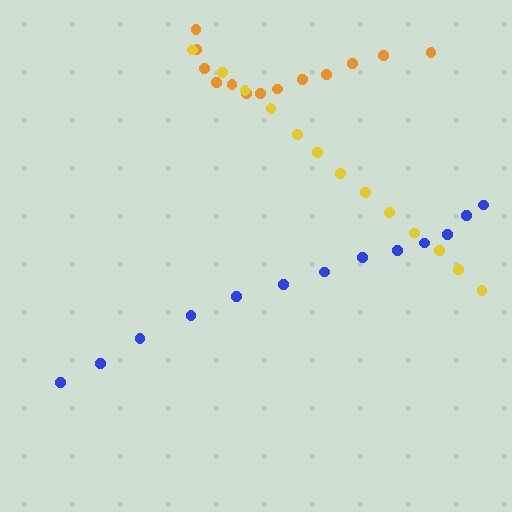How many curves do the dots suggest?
There are 3 distinct paths.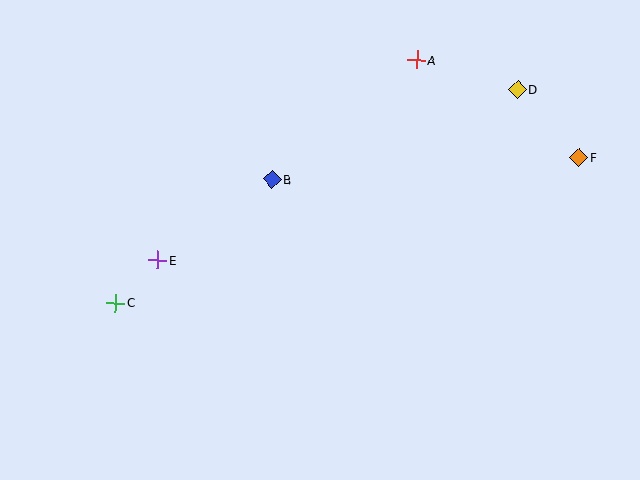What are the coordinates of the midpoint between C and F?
The midpoint between C and F is at (347, 230).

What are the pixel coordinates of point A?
Point A is at (417, 60).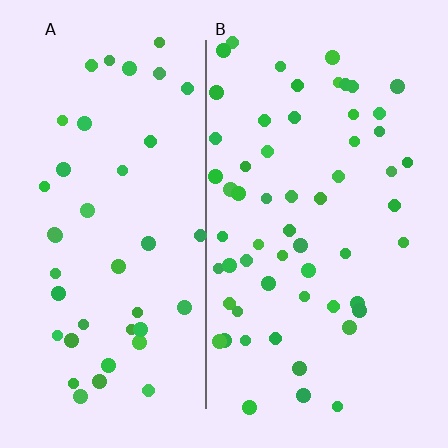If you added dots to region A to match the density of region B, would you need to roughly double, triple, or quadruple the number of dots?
Approximately double.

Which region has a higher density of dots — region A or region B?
B (the right).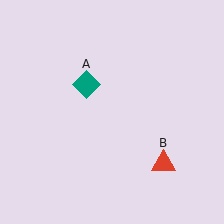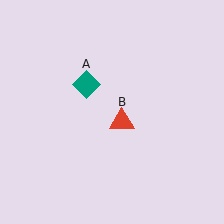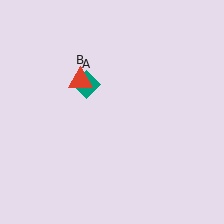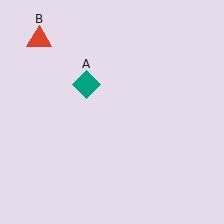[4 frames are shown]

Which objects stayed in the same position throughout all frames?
Teal diamond (object A) remained stationary.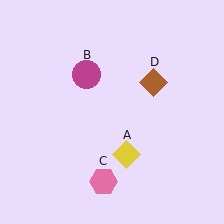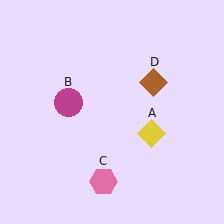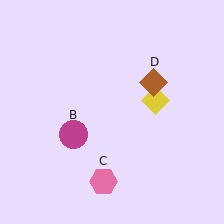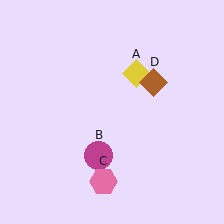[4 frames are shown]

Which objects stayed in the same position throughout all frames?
Pink hexagon (object C) and brown diamond (object D) remained stationary.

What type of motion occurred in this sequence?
The yellow diamond (object A), magenta circle (object B) rotated counterclockwise around the center of the scene.